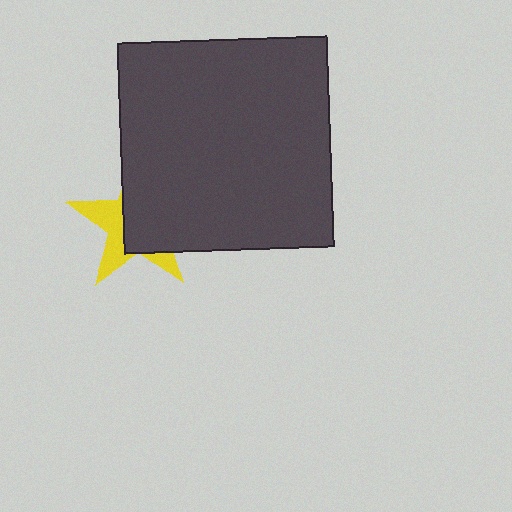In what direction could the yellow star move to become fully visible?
The yellow star could move left. That would shift it out from behind the dark gray square entirely.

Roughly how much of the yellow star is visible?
A small part of it is visible (roughly 39%).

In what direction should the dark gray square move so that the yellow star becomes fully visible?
The dark gray square should move right. That is the shortest direction to clear the overlap and leave the yellow star fully visible.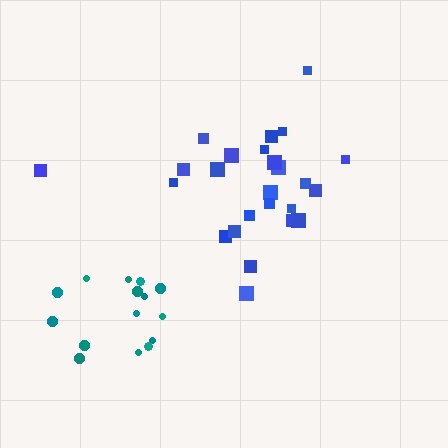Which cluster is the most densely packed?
Teal.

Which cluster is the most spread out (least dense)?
Blue.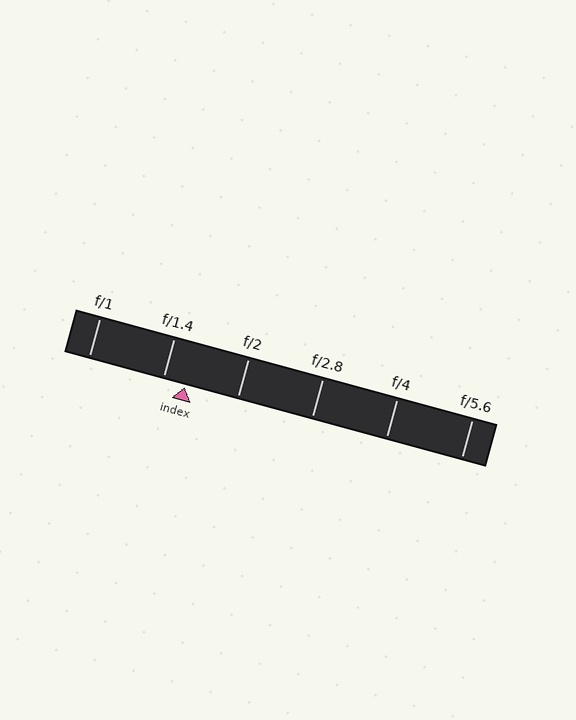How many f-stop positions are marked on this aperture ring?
There are 6 f-stop positions marked.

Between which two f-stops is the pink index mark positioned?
The index mark is between f/1.4 and f/2.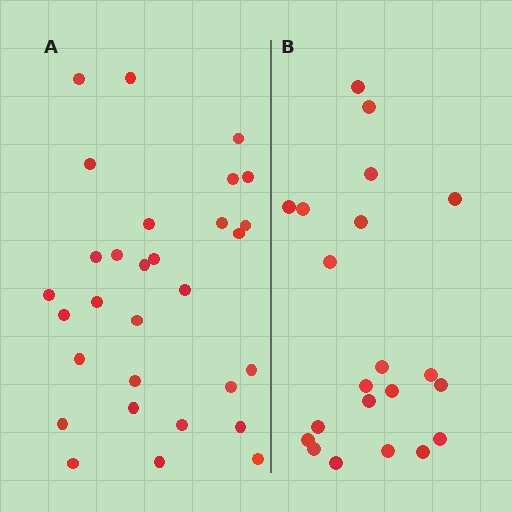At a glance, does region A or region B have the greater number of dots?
Region A (the left region) has more dots.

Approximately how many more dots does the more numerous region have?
Region A has roughly 8 or so more dots than region B.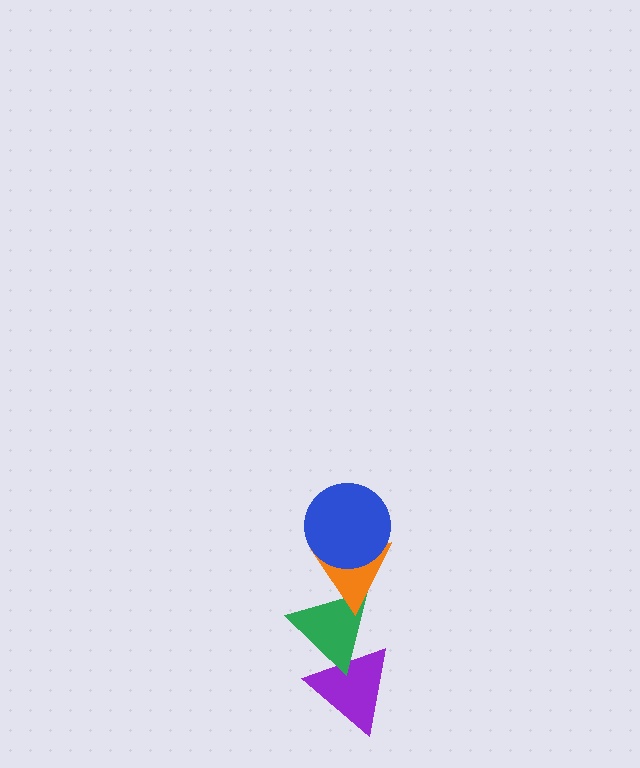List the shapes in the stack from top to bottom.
From top to bottom: the blue circle, the orange triangle, the green triangle, the purple triangle.